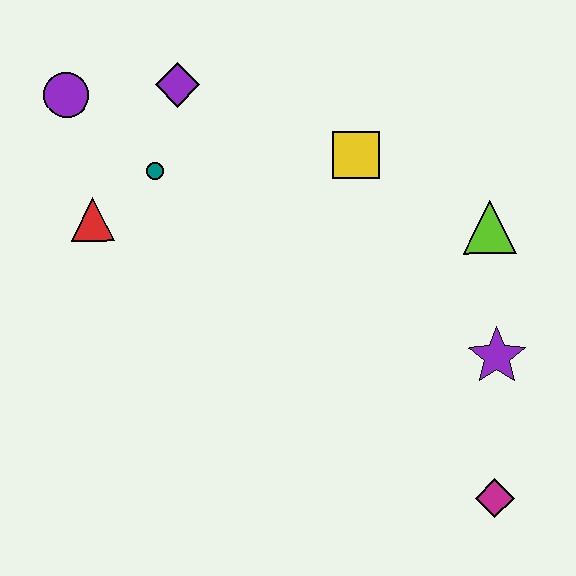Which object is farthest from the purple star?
The purple circle is farthest from the purple star.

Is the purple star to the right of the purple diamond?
Yes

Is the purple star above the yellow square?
No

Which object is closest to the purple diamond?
The teal circle is closest to the purple diamond.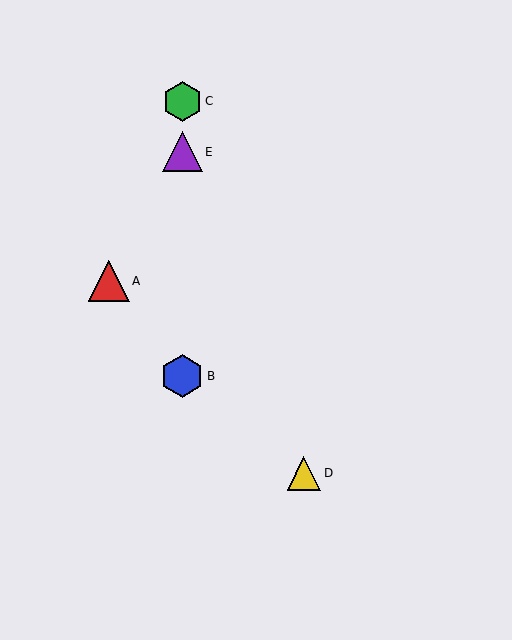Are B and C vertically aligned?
Yes, both are at x≈182.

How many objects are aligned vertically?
3 objects (B, C, E) are aligned vertically.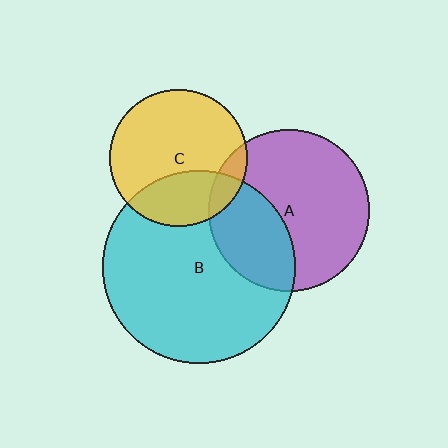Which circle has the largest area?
Circle B (cyan).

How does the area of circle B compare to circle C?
Approximately 2.0 times.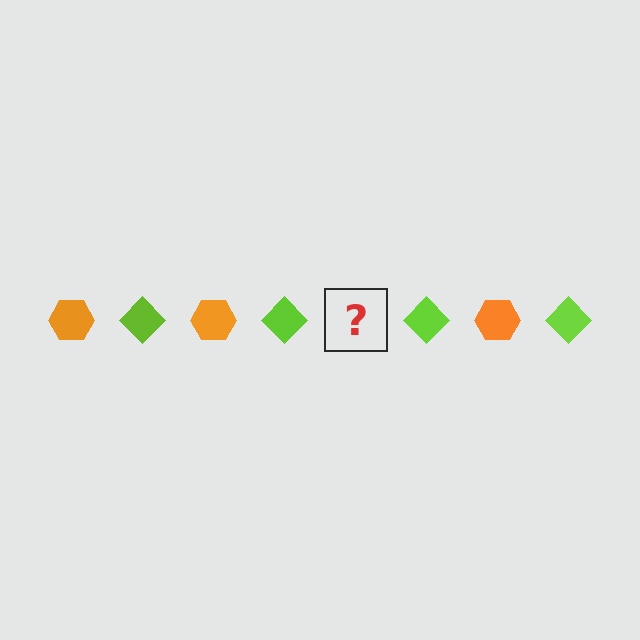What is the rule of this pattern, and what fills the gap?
The rule is that the pattern alternates between orange hexagon and lime diamond. The gap should be filled with an orange hexagon.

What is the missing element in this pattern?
The missing element is an orange hexagon.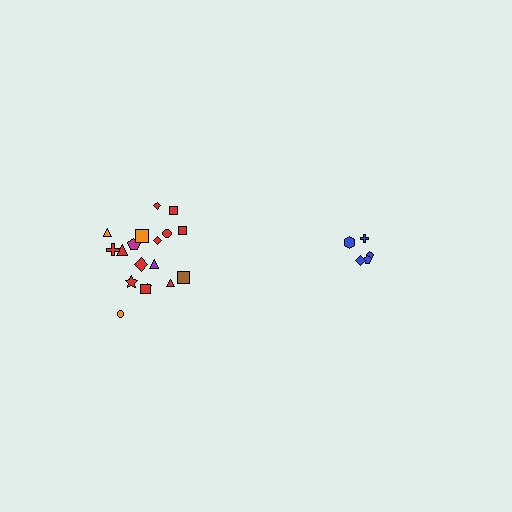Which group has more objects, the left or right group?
The left group.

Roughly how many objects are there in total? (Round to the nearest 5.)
Roughly 25 objects in total.